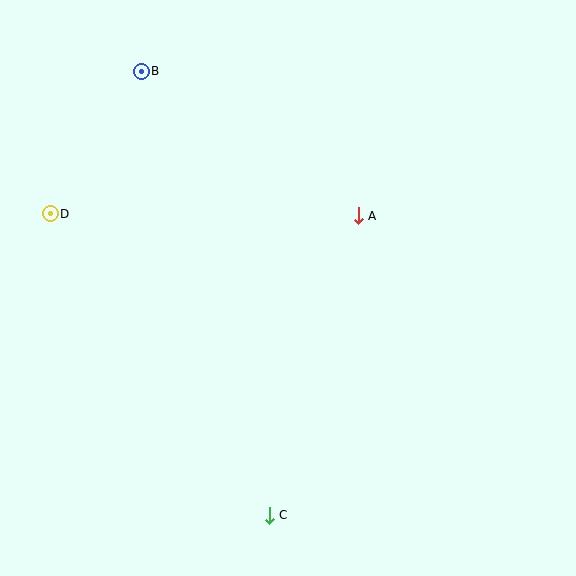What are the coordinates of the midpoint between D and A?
The midpoint between D and A is at (204, 215).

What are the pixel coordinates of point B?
Point B is at (141, 71).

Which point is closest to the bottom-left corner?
Point C is closest to the bottom-left corner.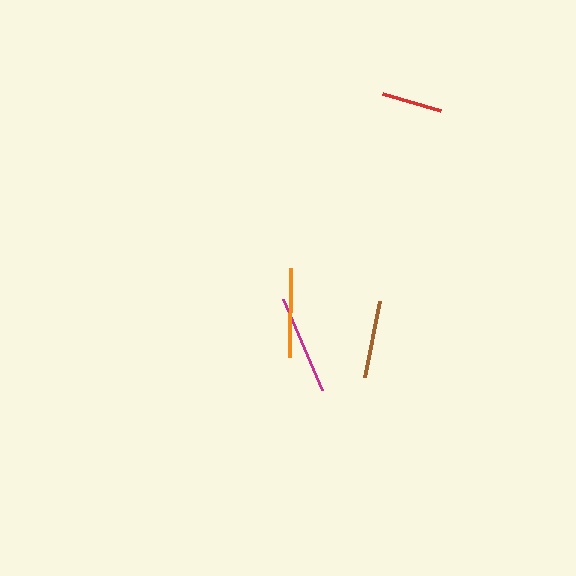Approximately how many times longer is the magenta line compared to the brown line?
The magenta line is approximately 1.3 times the length of the brown line.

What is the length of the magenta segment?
The magenta segment is approximately 98 pixels long.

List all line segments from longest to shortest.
From longest to shortest: magenta, orange, brown, red.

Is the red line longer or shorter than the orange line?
The orange line is longer than the red line.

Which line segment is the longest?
The magenta line is the longest at approximately 98 pixels.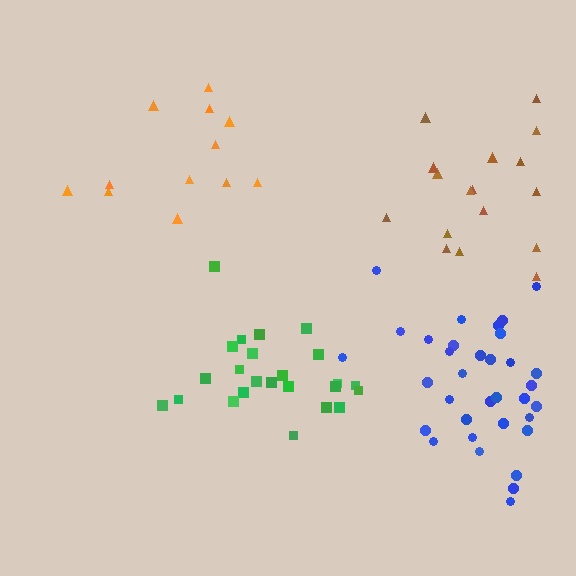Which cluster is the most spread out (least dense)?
Orange.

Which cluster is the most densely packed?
Blue.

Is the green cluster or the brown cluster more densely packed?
Green.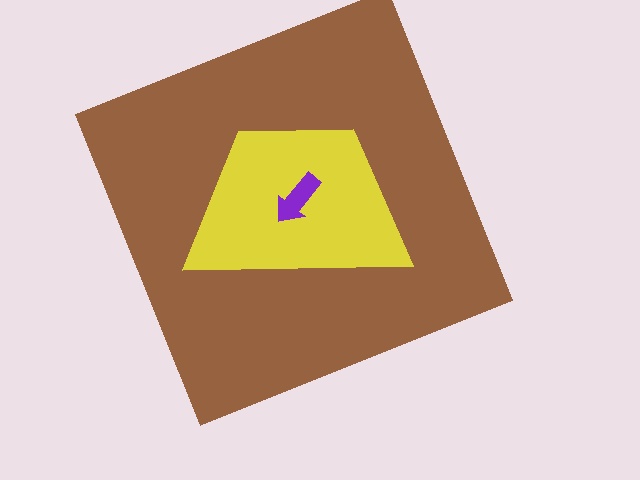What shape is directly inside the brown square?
The yellow trapezoid.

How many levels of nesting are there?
3.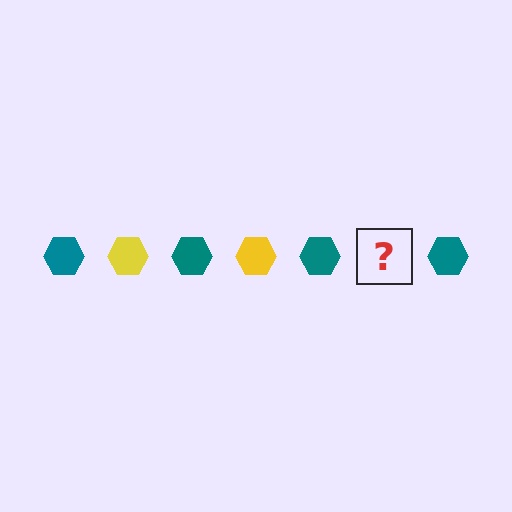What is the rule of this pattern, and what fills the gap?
The rule is that the pattern cycles through teal, yellow hexagons. The gap should be filled with a yellow hexagon.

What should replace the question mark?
The question mark should be replaced with a yellow hexagon.